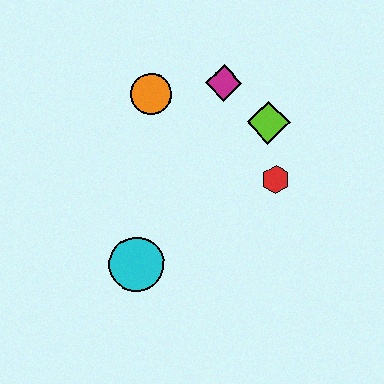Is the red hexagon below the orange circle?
Yes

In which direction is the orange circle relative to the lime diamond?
The orange circle is to the left of the lime diamond.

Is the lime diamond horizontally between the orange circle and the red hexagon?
Yes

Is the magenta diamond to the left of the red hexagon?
Yes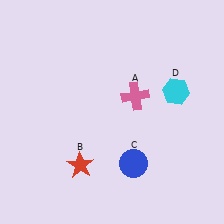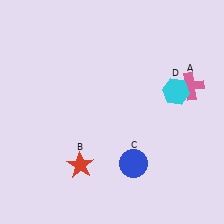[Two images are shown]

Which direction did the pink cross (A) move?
The pink cross (A) moved right.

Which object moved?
The pink cross (A) moved right.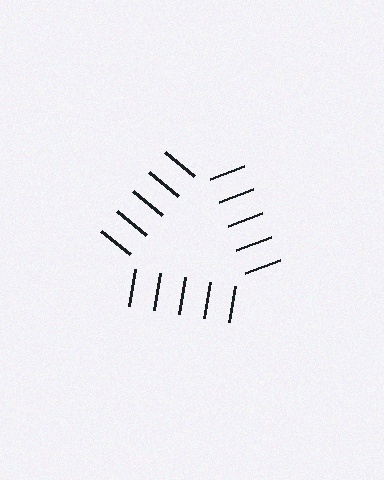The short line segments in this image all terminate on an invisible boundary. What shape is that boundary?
An illusory triangle — the line segments terminate on its edges but no continuous stroke is drawn.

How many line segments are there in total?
15 — 5 along each of the 3 edges.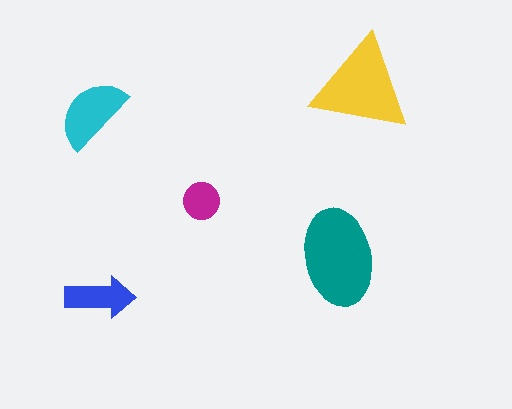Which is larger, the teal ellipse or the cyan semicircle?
The teal ellipse.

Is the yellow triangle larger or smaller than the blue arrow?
Larger.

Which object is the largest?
The teal ellipse.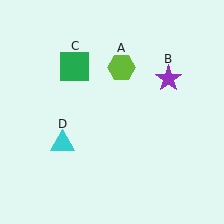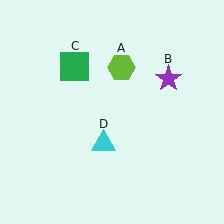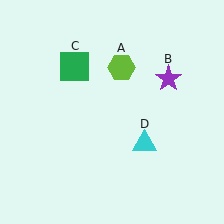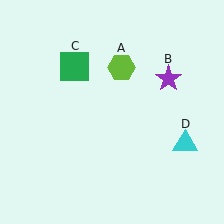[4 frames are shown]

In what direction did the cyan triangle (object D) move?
The cyan triangle (object D) moved right.